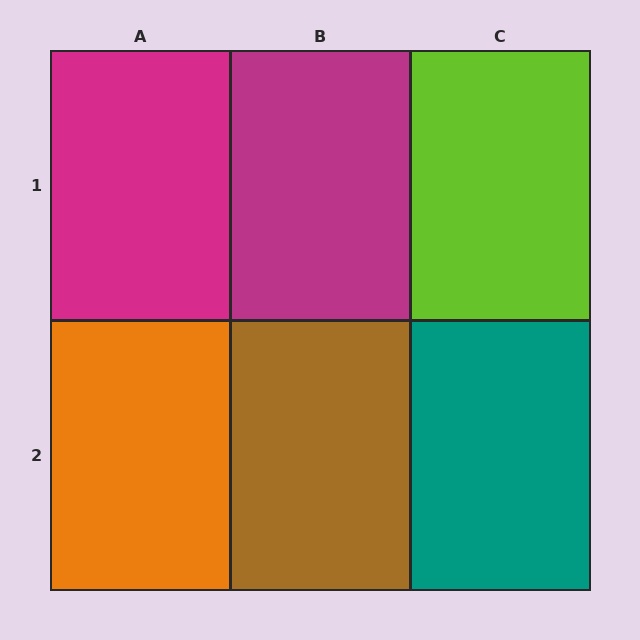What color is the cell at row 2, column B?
Brown.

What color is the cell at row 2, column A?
Orange.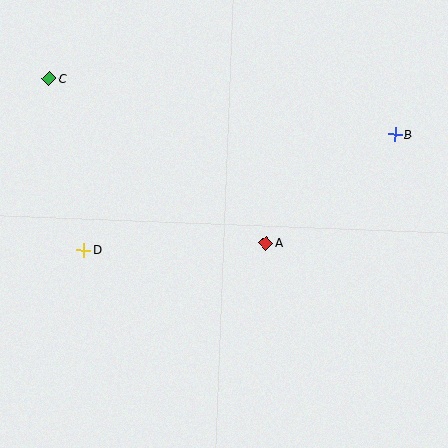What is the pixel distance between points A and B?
The distance between A and B is 168 pixels.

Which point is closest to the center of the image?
Point A at (266, 243) is closest to the center.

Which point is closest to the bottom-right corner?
Point A is closest to the bottom-right corner.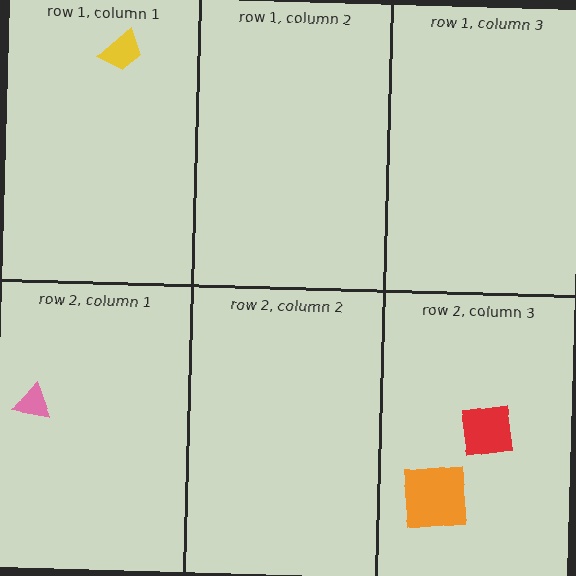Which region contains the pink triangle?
The row 2, column 1 region.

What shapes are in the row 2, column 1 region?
The pink triangle.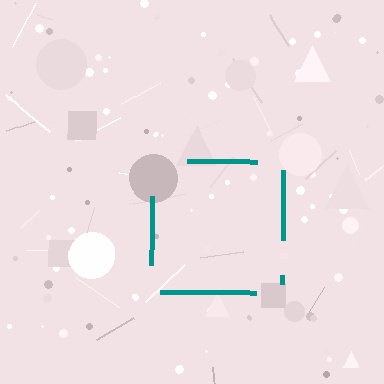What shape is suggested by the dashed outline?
The dashed outline suggests a square.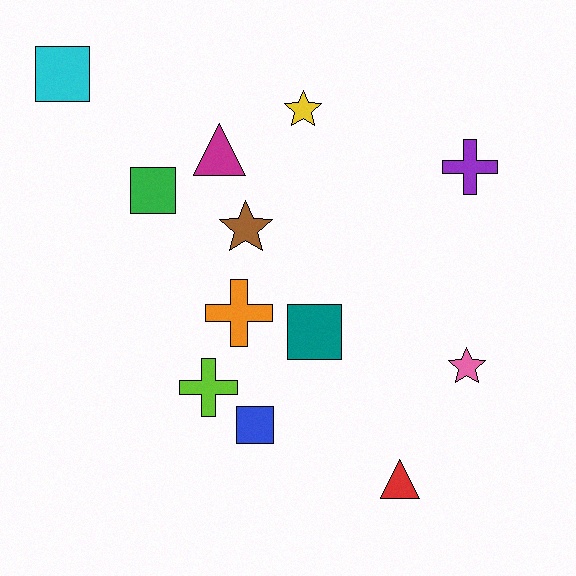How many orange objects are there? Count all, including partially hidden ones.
There is 1 orange object.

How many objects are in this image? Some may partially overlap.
There are 12 objects.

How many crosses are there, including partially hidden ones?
There are 3 crosses.